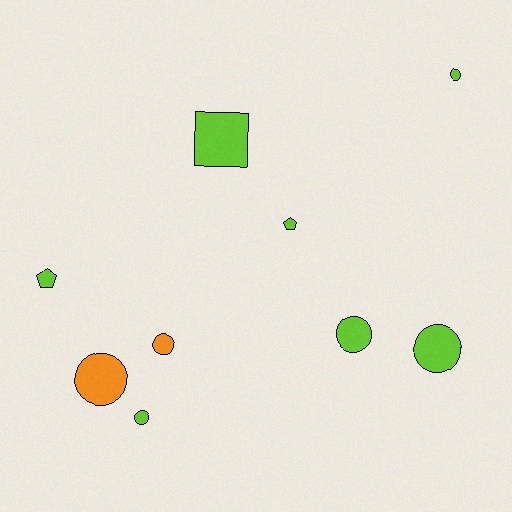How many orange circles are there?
There are 2 orange circles.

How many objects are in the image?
There are 9 objects.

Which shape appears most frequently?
Circle, with 6 objects.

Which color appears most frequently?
Lime, with 7 objects.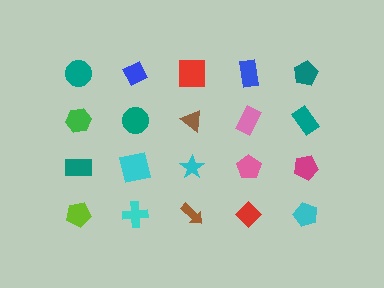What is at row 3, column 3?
A cyan star.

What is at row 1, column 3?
A red square.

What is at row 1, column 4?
A blue rectangle.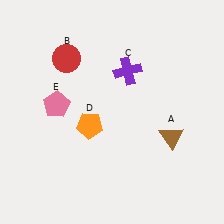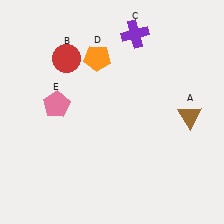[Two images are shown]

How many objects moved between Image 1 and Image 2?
3 objects moved between the two images.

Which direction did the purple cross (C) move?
The purple cross (C) moved up.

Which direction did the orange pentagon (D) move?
The orange pentagon (D) moved up.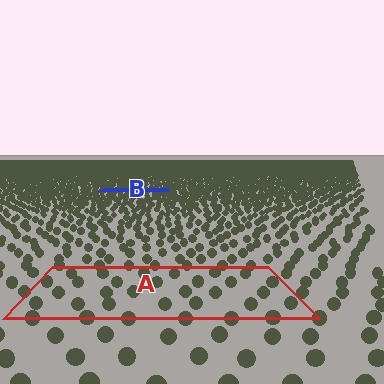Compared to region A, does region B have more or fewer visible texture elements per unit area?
Region B has more texture elements per unit area — they are packed more densely because it is farther away.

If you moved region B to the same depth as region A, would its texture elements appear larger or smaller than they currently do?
They would appear larger. At a closer depth, the same texture elements are projected at a bigger on-screen size.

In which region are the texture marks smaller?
The texture marks are smaller in region B, because it is farther away.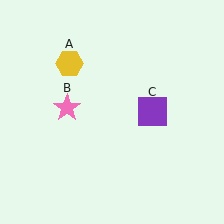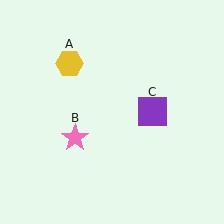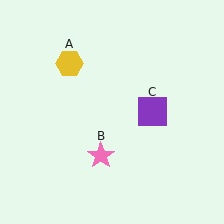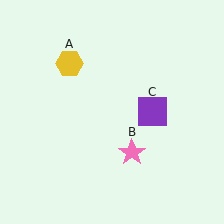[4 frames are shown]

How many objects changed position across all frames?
1 object changed position: pink star (object B).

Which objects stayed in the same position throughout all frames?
Yellow hexagon (object A) and purple square (object C) remained stationary.